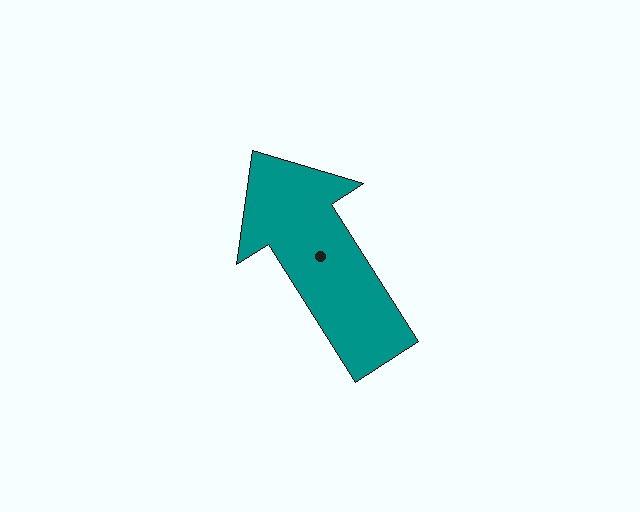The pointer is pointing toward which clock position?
Roughly 11 o'clock.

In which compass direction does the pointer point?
Northwest.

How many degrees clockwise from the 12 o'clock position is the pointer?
Approximately 328 degrees.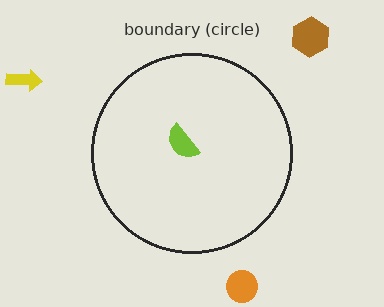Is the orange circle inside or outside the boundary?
Outside.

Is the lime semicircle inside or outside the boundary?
Inside.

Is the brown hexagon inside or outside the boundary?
Outside.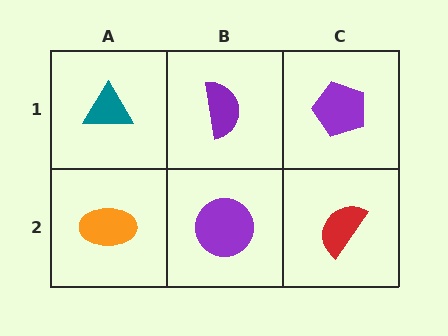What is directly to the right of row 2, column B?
A red semicircle.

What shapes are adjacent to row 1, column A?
An orange ellipse (row 2, column A), a purple semicircle (row 1, column B).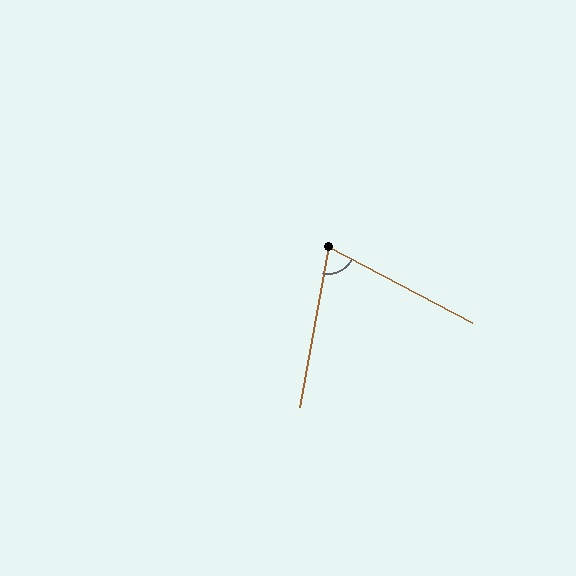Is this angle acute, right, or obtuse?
It is acute.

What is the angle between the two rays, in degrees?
Approximately 73 degrees.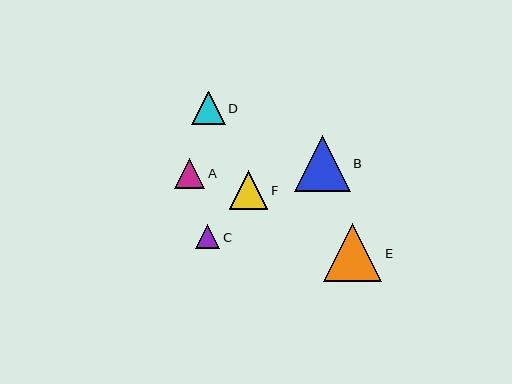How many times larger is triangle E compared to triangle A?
Triangle E is approximately 1.9 times the size of triangle A.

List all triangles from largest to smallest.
From largest to smallest: E, B, F, D, A, C.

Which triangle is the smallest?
Triangle C is the smallest with a size of approximately 24 pixels.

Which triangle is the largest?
Triangle E is the largest with a size of approximately 58 pixels.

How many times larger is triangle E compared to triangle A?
Triangle E is approximately 1.9 times the size of triangle A.